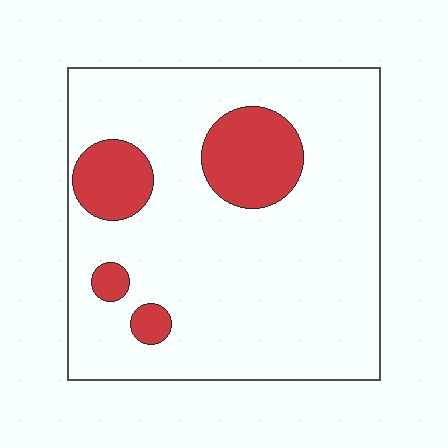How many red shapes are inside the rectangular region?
4.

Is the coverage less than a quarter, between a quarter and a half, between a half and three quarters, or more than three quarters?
Less than a quarter.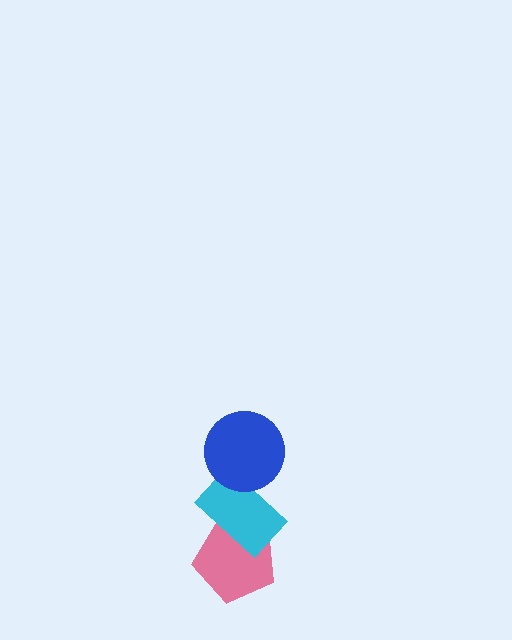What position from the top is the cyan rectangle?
The cyan rectangle is 2nd from the top.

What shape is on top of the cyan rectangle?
The blue circle is on top of the cyan rectangle.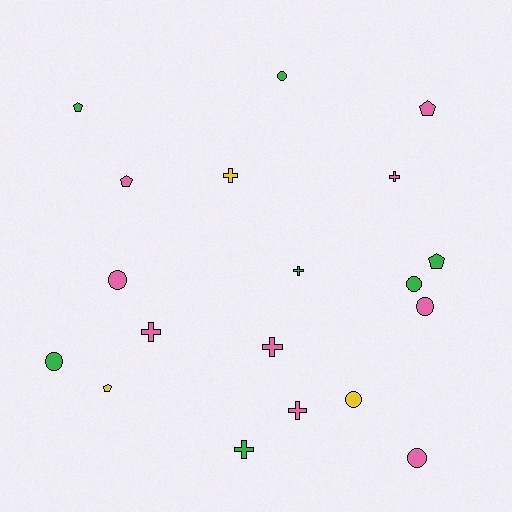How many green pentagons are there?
There are 2 green pentagons.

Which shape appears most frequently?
Circle, with 7 objects.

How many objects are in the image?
There are 19 objects.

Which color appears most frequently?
Pink, with 9 objects.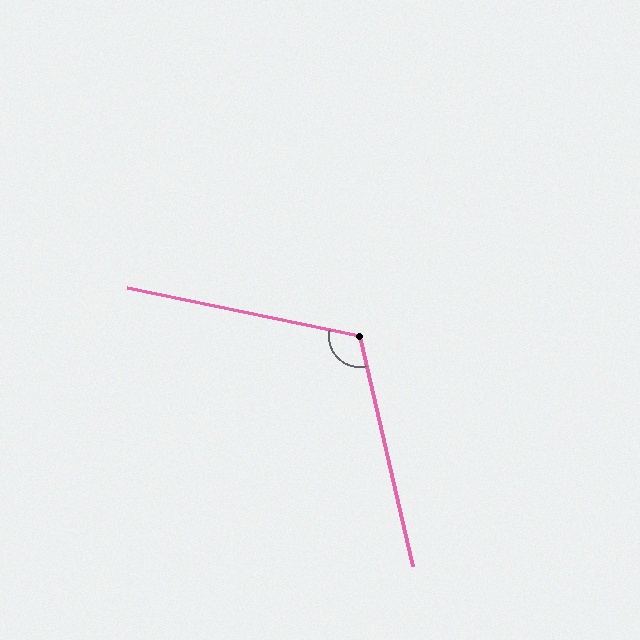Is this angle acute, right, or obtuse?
It is obtuse.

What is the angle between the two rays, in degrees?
Approximately 115 degrees.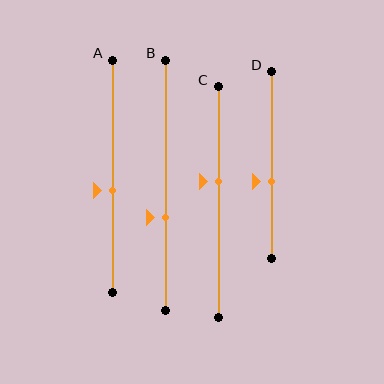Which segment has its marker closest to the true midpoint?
Segment A has its marker closest to the true midpoint.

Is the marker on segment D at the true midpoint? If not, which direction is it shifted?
No, the marker on segment D is shifted downward by about 9% of the segment length.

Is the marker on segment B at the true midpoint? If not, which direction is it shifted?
No, the marker on segment B is shifted downward by about 13% of the segment length.